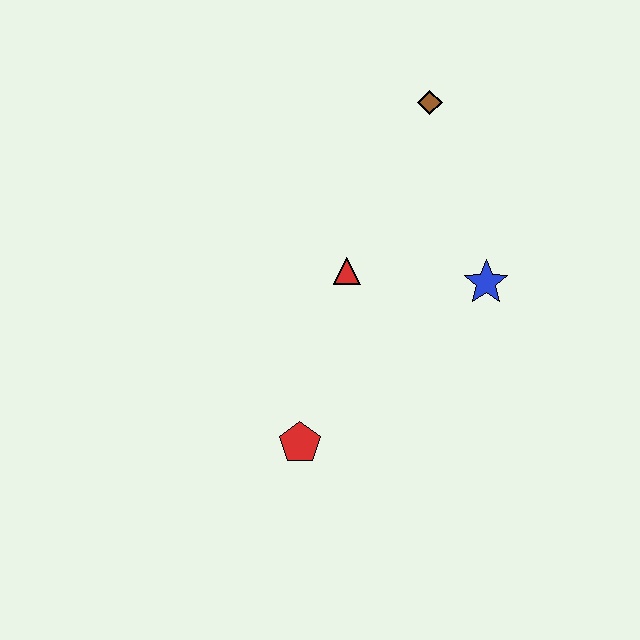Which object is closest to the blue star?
The red triangle is closest to the blue star.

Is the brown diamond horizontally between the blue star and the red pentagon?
Yes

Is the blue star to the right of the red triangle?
Yes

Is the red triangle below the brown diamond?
Yes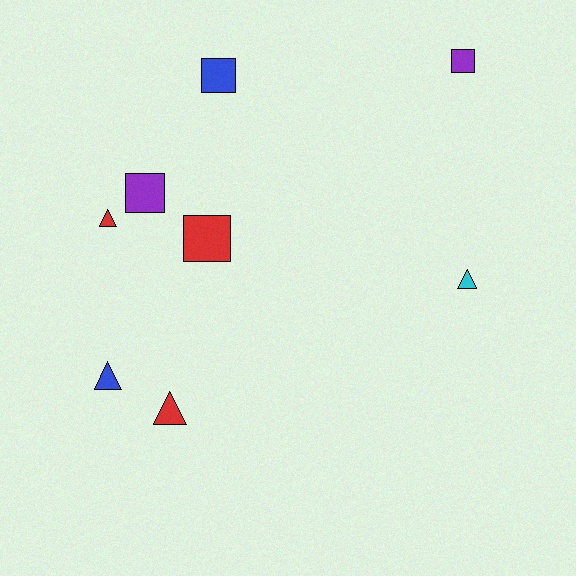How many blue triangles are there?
There is 1 blue triangle.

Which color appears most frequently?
Red, with 3 objects.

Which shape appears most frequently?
Triangle, with 4 objects.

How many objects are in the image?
There are 8 objects.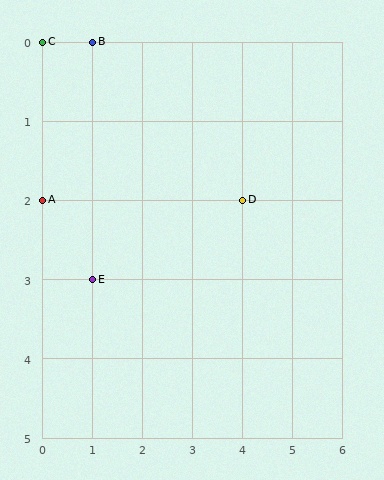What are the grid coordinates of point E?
Point E is at grid coordinates (1, 3).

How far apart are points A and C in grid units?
Points A and C are 2 rows apart.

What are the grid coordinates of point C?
Point C is at grid coordinates (0, 0).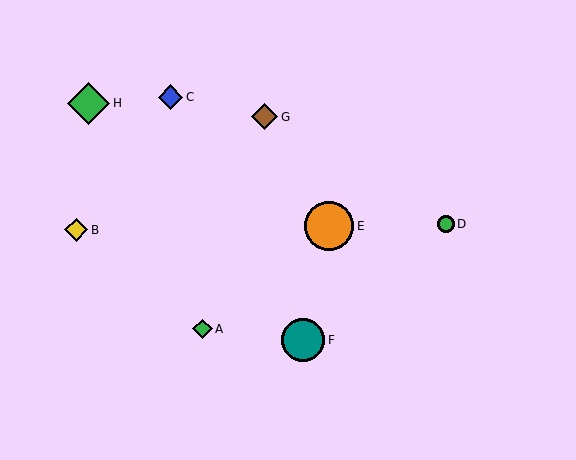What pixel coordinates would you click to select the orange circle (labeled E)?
Click at (329, 226) to select the orange circle E.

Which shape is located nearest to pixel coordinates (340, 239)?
The orange circle (labeled E) at (329, 226) is nearest to that location.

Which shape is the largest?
The orange circle (labeled E) is the largest.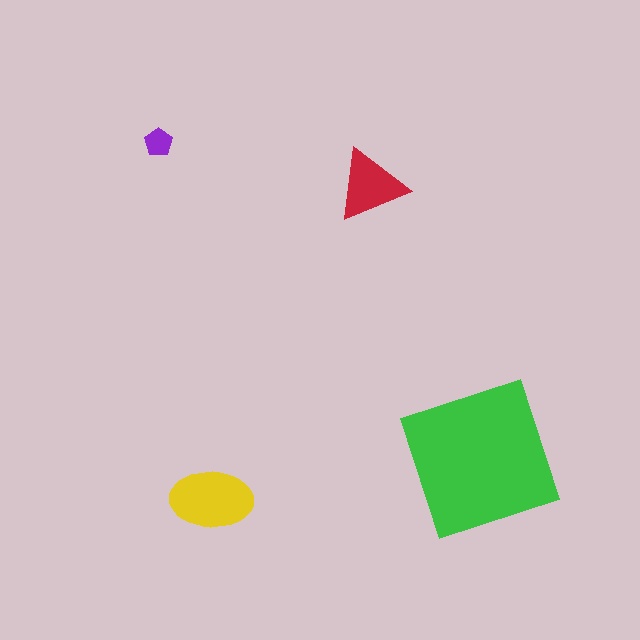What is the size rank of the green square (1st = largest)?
1st.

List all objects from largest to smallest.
The green square, the yellow ellipse, the red triangle, the purple pentagon.